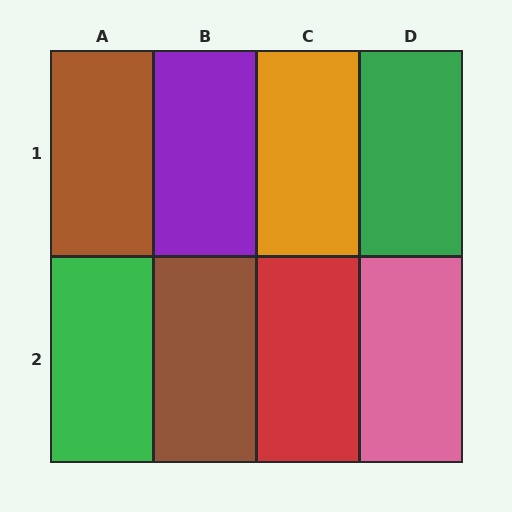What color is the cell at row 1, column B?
Purple.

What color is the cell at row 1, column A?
Brown.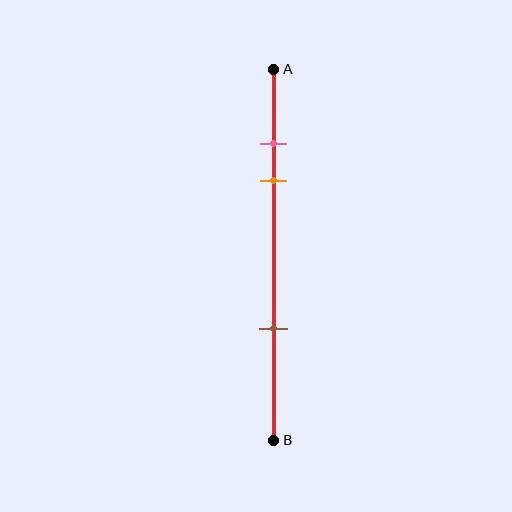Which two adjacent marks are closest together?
The pink and orange marks are the closest adjacent pair.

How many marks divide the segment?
There are 3 marks dividing the segment.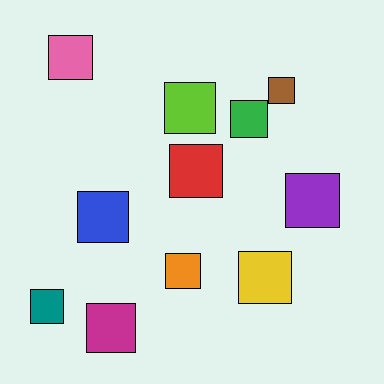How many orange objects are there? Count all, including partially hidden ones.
There is 1 orange object.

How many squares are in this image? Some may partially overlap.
There are 11 squares.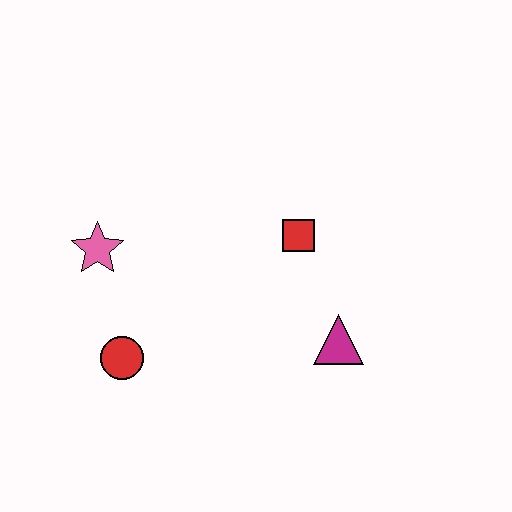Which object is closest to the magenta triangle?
The red square is closest to the magenta triangle.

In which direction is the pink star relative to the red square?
The pink star is to the left of the red square.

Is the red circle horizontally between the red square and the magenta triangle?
No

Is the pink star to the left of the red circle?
Yes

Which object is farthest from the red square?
The red circle is farthest from the red square.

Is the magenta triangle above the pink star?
No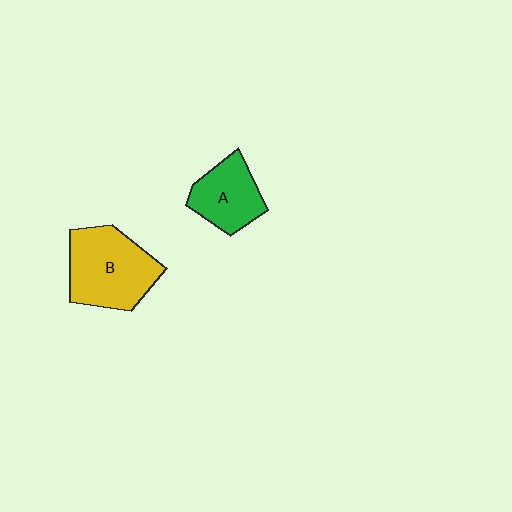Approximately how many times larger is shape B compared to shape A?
Approximately 1.5 times.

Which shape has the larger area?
Shape B (yellow).